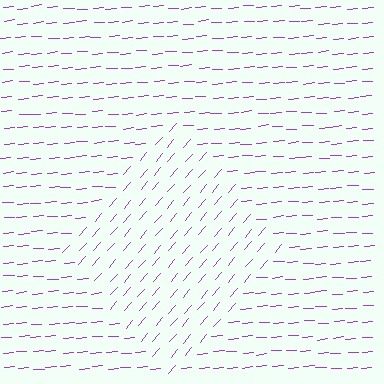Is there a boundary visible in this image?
Yes, there is a texture boundary formed by a change in line orientation.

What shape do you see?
I see a diamond.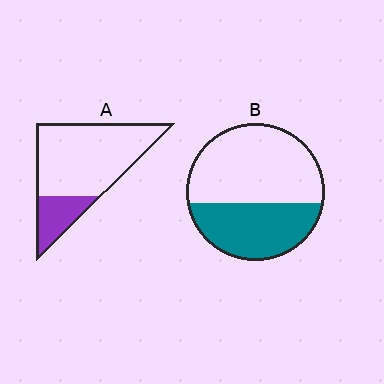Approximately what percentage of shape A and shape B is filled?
A is approximately 20% and B is approximately 40%.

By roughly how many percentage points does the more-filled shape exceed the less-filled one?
By roughly 20 percentage points (B over A).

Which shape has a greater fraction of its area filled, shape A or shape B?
Shape B.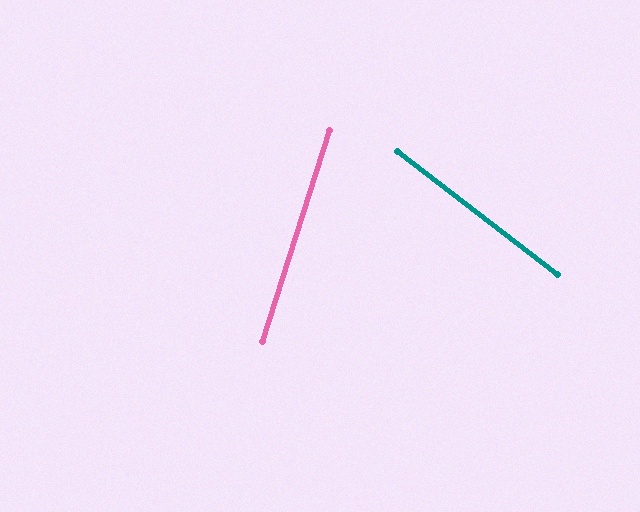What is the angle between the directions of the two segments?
Approximately 70 degrees.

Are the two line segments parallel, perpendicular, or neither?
Neither parallel nor perpendicular — they differ by about 70°.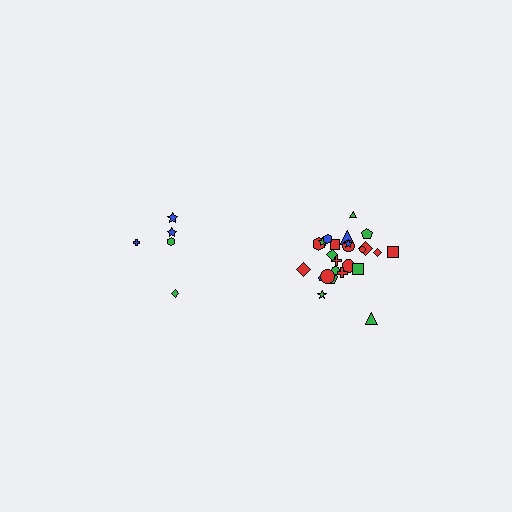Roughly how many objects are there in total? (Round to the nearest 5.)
Roughly 30 objects in total.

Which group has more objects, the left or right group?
The right group.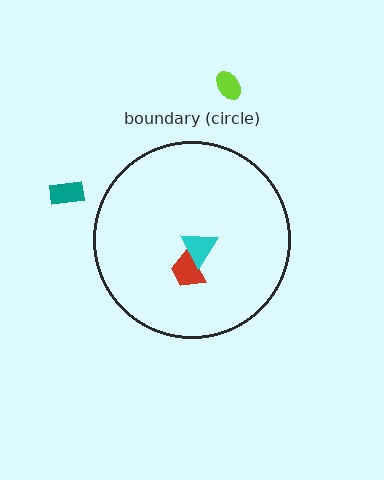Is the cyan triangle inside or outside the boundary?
Inside.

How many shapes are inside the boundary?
2 inside, 2 outside.